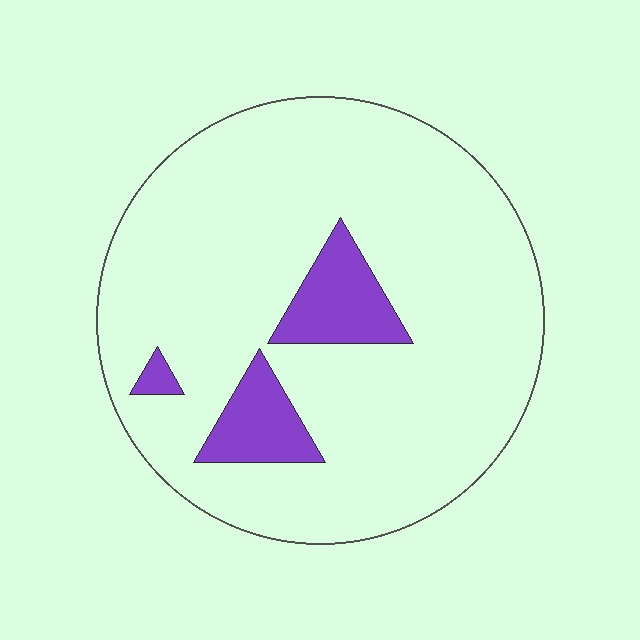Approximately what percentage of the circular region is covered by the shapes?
Approximately 10%.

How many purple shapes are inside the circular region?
3.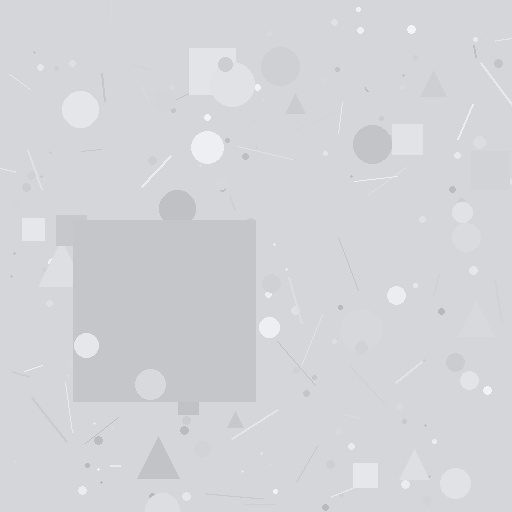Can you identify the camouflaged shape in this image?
The camouflaged shape is a square.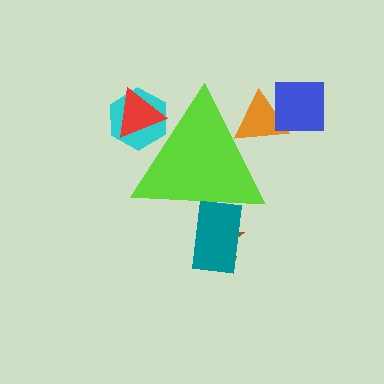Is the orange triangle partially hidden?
Yes, the orange triangle is partially hidden behind the lime triangle.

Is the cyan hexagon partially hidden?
Yes, the cyan hexagon is partially hidden behind the lime triangle.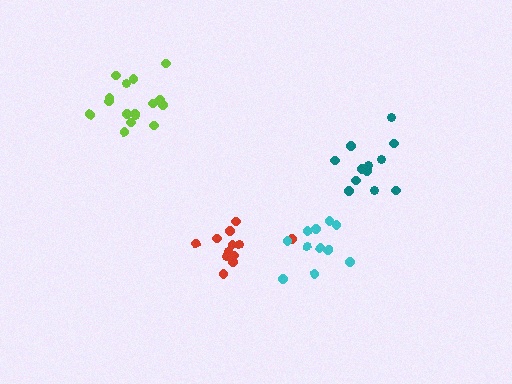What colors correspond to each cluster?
The clusters are colored: lime, red, cyan, teal.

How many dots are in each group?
Group 1: 16 dots, Group 2: 13 dots, Group 3: 11 dots, Group 4: 12 dots (52 total).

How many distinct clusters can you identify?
There are 4 distinct clusters.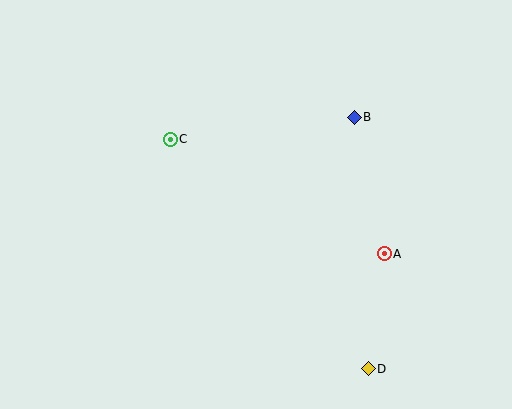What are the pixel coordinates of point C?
Point C is at (170, 139).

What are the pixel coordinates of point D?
Point D is at (368, 369).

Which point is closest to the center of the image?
Point C at (170, 139) is closest to the center.